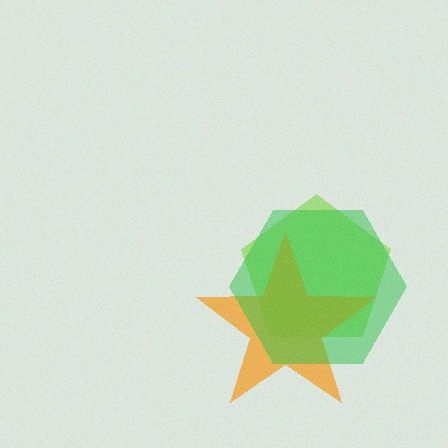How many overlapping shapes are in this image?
There are 3 overlapping shapes in the image.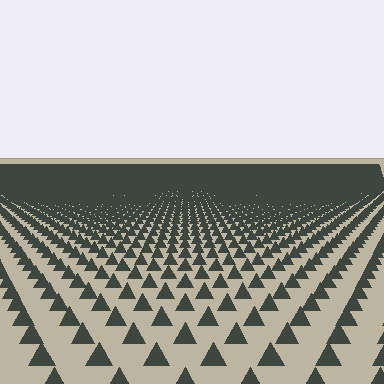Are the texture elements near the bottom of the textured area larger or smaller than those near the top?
Larger. Near the bottom, elements are closer to the viewer and appear at a bigger on-screen size.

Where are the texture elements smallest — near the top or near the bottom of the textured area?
Near the top.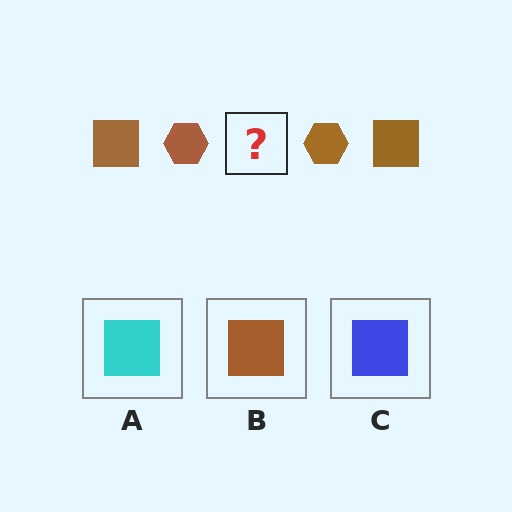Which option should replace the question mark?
Option B.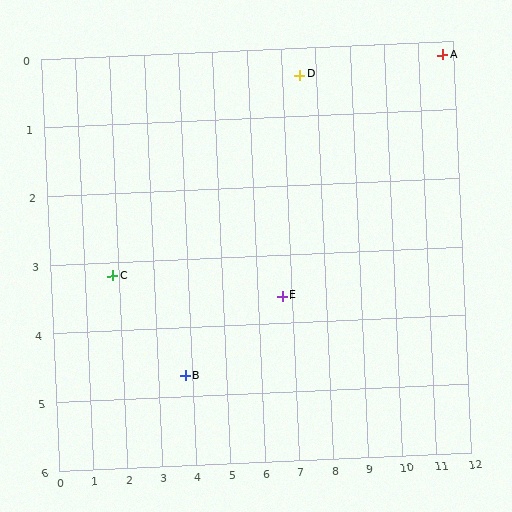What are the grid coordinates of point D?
Point D is at approximately (7.5, 0.4).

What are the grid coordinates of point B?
Point B is at approximately (3.8, 4.7).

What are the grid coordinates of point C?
Point C is at approximately (1.8, 3.2).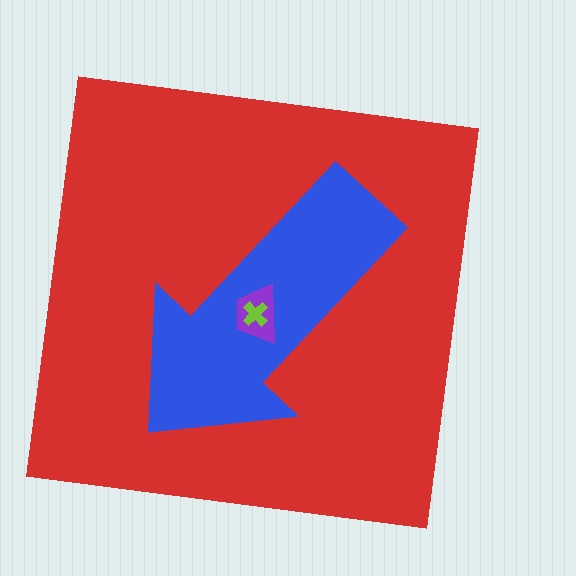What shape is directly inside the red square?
The blue arrow.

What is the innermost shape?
The lime cross.